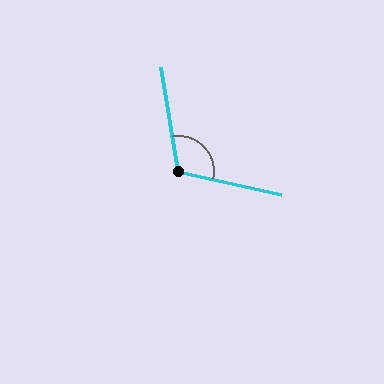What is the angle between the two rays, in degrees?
Approximately 112 degrees.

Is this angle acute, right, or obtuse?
It is obtuse.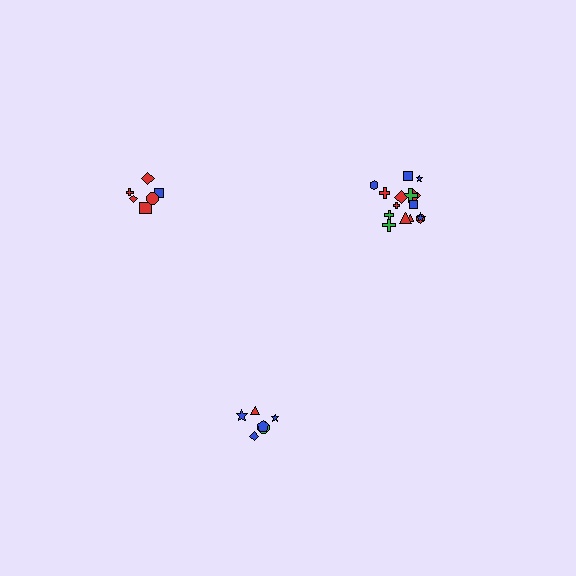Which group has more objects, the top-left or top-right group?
The top-right group.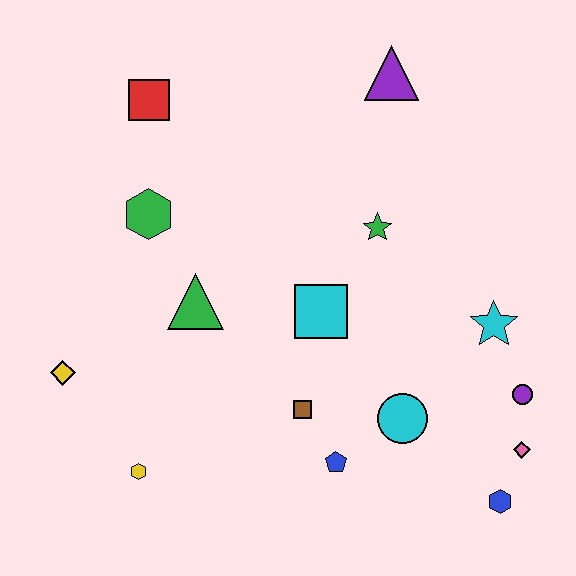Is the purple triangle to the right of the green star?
Yes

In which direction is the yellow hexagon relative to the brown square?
The yellow hexagon is to the left of the brown square.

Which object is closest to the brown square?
The blue pentagon is closest to the brown square.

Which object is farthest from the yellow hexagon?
The purple triangle is farthest from the yellow hexagon.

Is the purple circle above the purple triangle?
No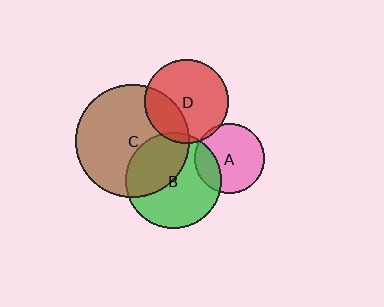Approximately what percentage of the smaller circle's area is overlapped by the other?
Approximately 25%.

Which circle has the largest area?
Circle C (brown).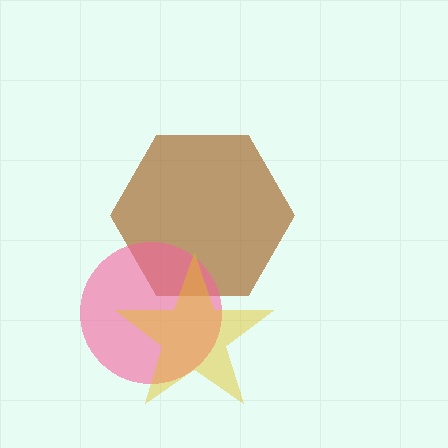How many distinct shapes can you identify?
There are 3 distinct shapes: a brown hexagon, a pink circle, a yellow star.